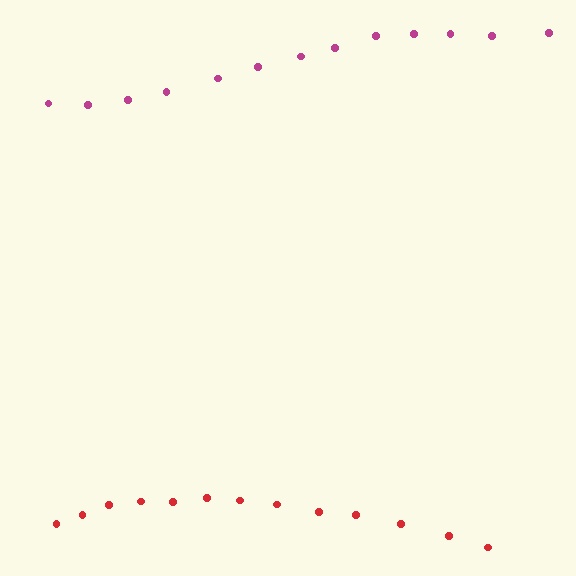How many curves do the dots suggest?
There are 2 distinct paths.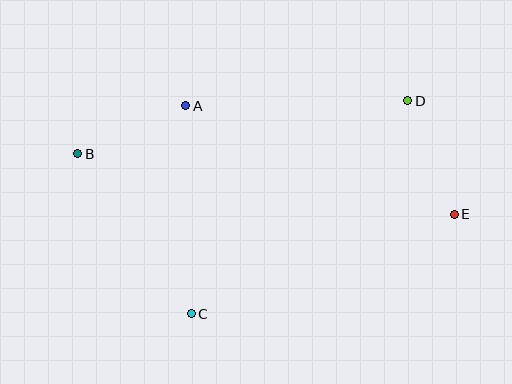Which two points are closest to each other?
Points A and B are closest to each other.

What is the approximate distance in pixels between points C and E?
The distance between C and E is approximately 282 pixels.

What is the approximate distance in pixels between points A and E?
The distance between A and E is approximately 290 pixels.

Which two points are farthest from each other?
Points B and E are farthest from each other.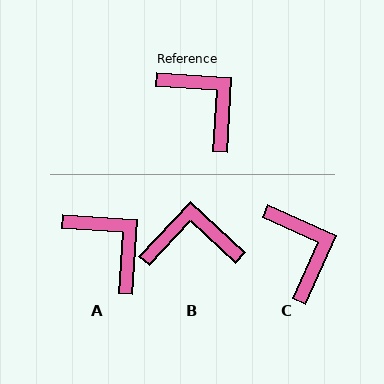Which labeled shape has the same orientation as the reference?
A.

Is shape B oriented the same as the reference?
No, it is off by about 51 degrees.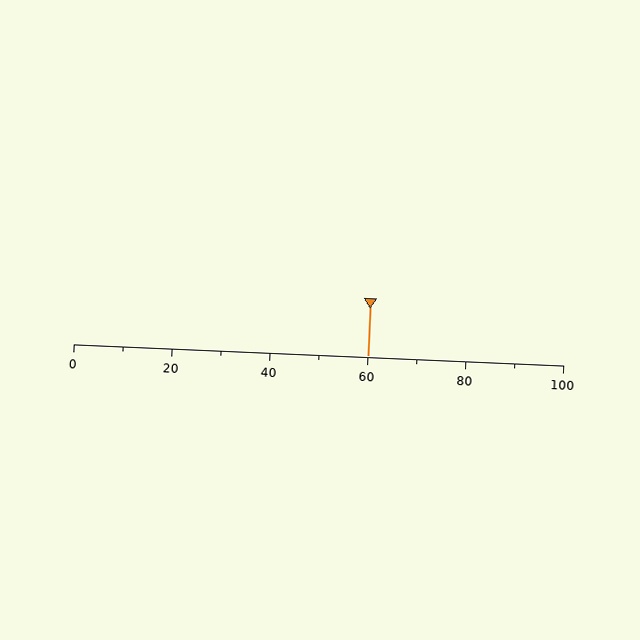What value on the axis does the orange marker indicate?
The marker indicates approximately 60.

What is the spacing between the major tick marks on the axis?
The major ticks are spaced 20 apart.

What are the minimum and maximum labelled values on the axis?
The axis runs from 0 to 100.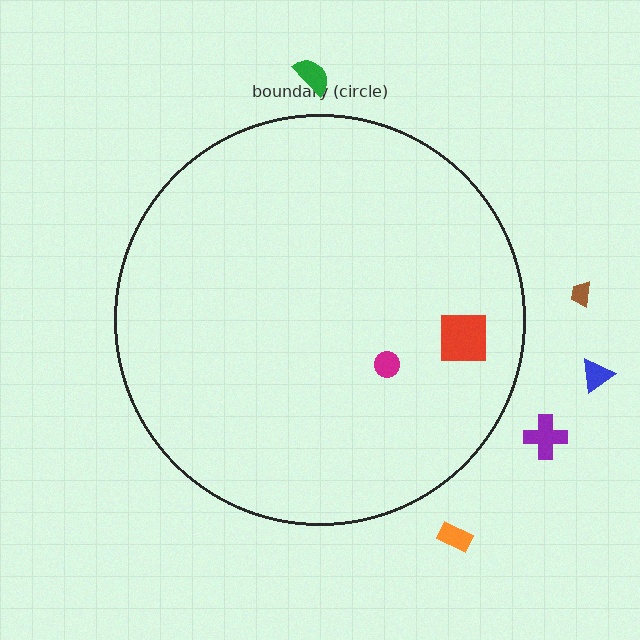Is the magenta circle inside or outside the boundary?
Inside.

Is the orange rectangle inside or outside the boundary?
Outside.